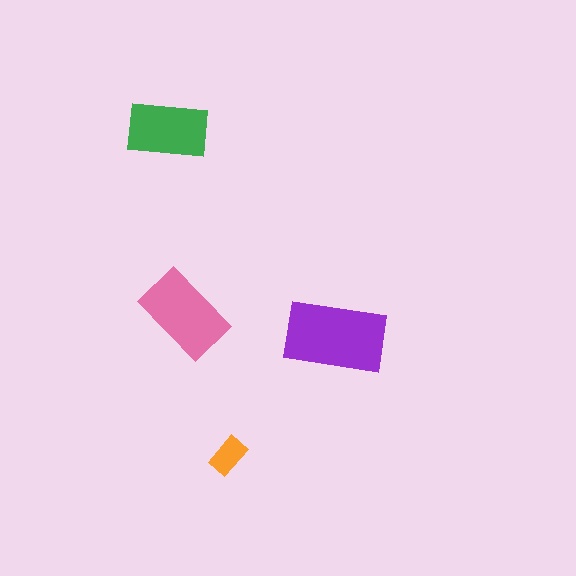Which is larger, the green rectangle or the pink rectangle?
The pink one.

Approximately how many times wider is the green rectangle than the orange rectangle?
About 2 times wider.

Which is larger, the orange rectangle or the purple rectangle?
The purple one.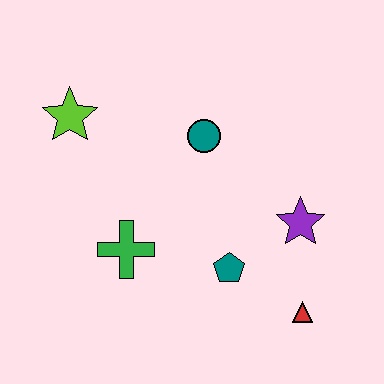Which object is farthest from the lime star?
The red triangle is farthest from the lime star.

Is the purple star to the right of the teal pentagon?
Yes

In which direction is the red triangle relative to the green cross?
The red triangle is to the right of the green cross.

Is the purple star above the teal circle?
No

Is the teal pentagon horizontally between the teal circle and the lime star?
No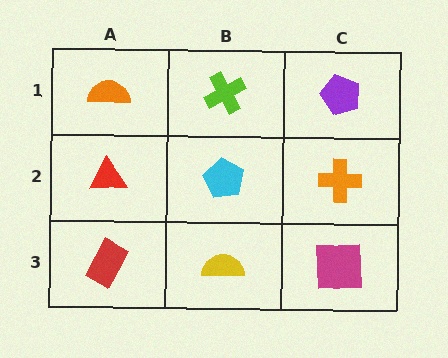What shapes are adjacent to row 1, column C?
An orange cross (row 2, column C), a lime cross (row 1, column B).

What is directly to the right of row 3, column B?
A magenta square.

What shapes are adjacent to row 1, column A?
A red triangle (row 2, column A), a lime cross (row 1, column B).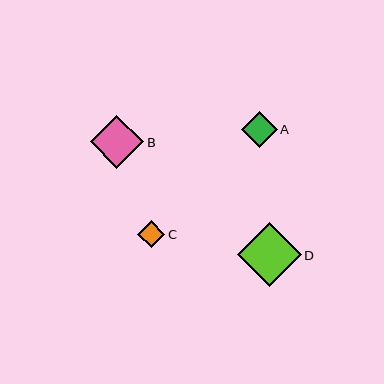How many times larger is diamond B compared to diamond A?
Diamond B is approximately 1.5 times the size of diamond A.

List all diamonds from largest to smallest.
From largest to smallest: D, B, A, C.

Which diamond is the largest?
Diamond D is the largest with a size of approximately 64 pixels.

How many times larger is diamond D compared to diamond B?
Diamond D is approximately 1.2 times the size of diamond B.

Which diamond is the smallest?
Diamond C is the smallest with a size of approximately 27 pixels.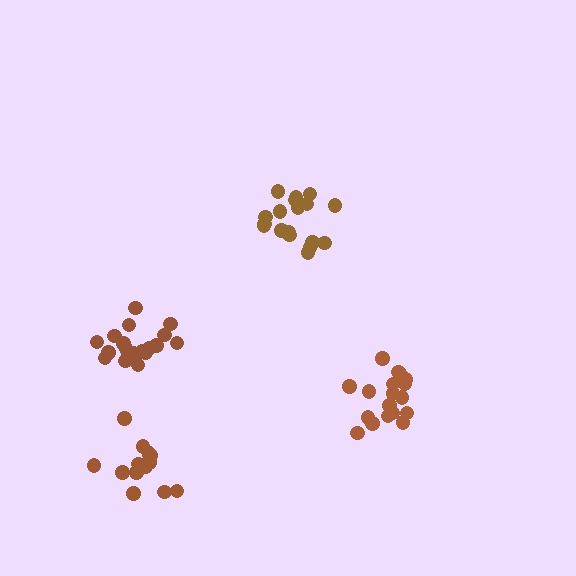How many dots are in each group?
Group 1: 18 dots, Group 2: 18 dots, Group 3: 19 dots, Group 4: 14 dots (69 total).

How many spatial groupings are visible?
There are 4 spatial groupings.